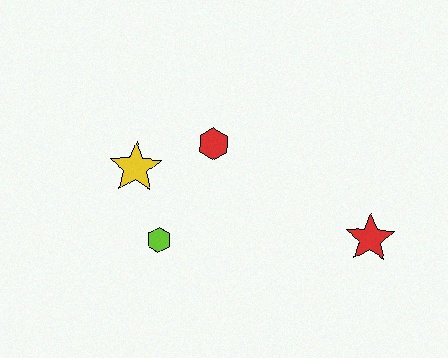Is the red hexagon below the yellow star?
No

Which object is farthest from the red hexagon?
The red star is farthest from the red hexagon.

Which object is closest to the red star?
The red hexagon is closest to the red star.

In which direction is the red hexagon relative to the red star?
The red hexagon is to the left of the red star.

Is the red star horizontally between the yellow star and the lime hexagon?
No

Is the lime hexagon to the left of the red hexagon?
Yes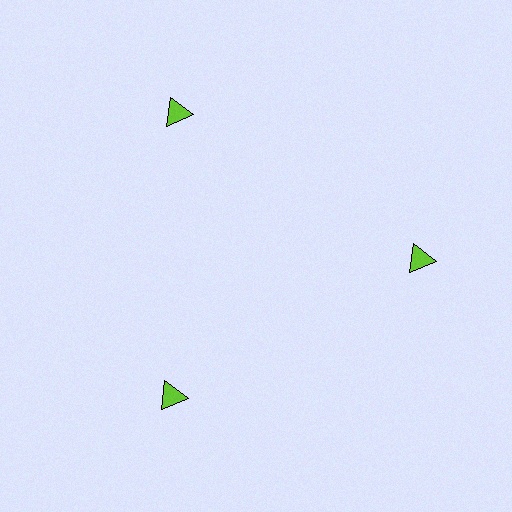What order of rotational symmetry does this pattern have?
This pattern has 3-fold rotational symmetry.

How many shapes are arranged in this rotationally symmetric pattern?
There are 3 shapes, arranged in 3 groups of 1.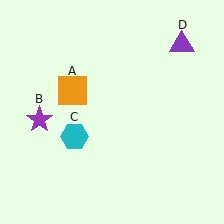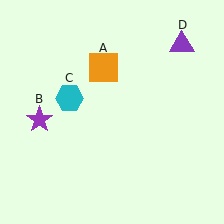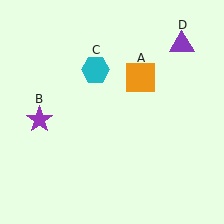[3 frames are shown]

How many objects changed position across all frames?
2 objects changed position: orange square (object A), cyan hexagon (object C).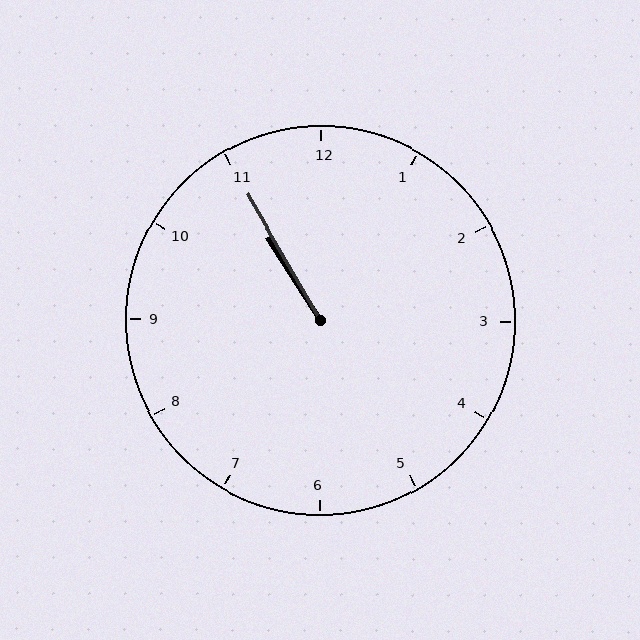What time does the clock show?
10:55.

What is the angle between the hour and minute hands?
Approximately 2 degrees.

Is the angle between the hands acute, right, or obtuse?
It is acute.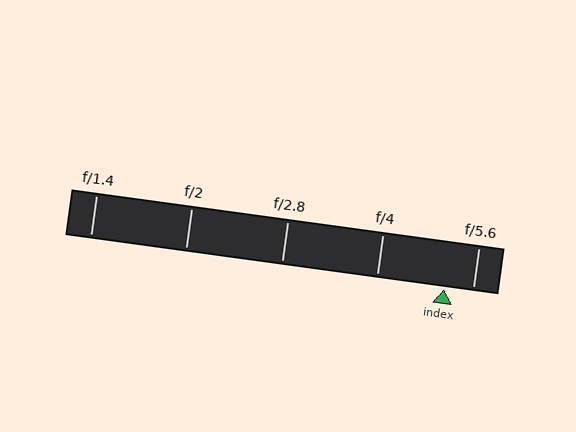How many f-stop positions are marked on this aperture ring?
There are 5 f-stop positions marked.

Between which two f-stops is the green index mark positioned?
The index mark is between f/4 and f/5.6.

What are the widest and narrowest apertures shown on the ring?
The widest aperture shown is f/1.4 and the narrowest is f/5.6.